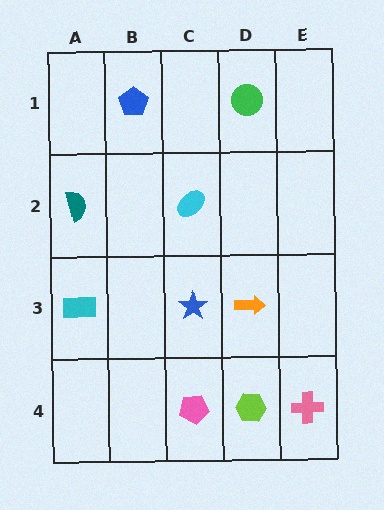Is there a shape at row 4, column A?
No, that cell is empty.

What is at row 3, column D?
An orange arrow.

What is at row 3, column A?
A cyan rectangle.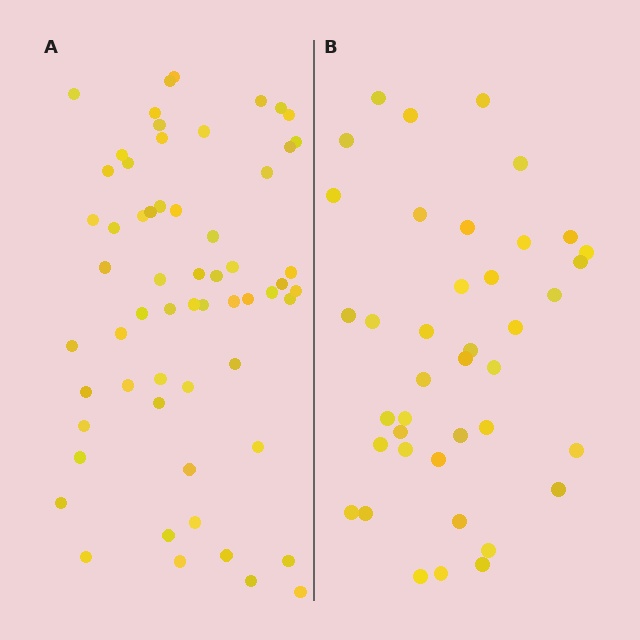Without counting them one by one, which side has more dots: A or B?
Region A (the left region) has more dots.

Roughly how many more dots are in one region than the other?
Region A has approximately 20 more dots than region B.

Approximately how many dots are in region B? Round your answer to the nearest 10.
About 40 dots.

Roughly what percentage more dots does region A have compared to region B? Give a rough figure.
About 50% more.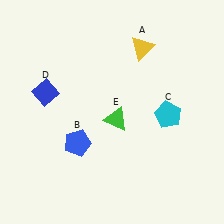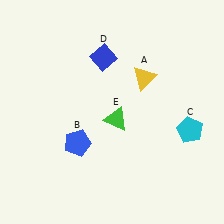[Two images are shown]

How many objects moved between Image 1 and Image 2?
3 objects moved between the two images.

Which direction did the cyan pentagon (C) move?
The cyan pentagon (C) moved right.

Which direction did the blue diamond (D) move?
The blue diamond (D) moved right.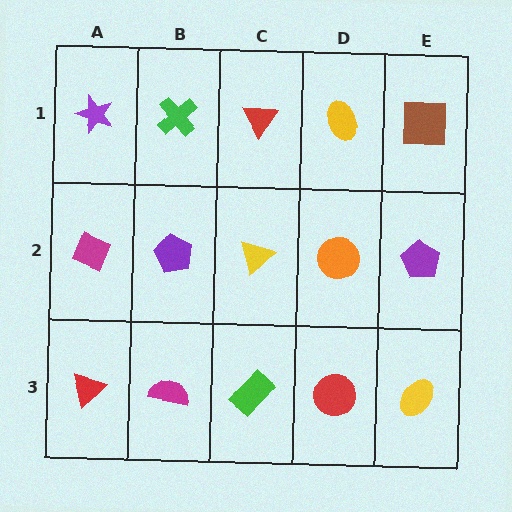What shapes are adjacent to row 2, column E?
A brown square (row 1, column E), a yellow ellipse (row 3, column E), an orange circle (row 2, column D).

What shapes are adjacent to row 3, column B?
A purple pentagon (row 2, column B), a red triangle (row 3, column A), a green rectangle (row 3, column C).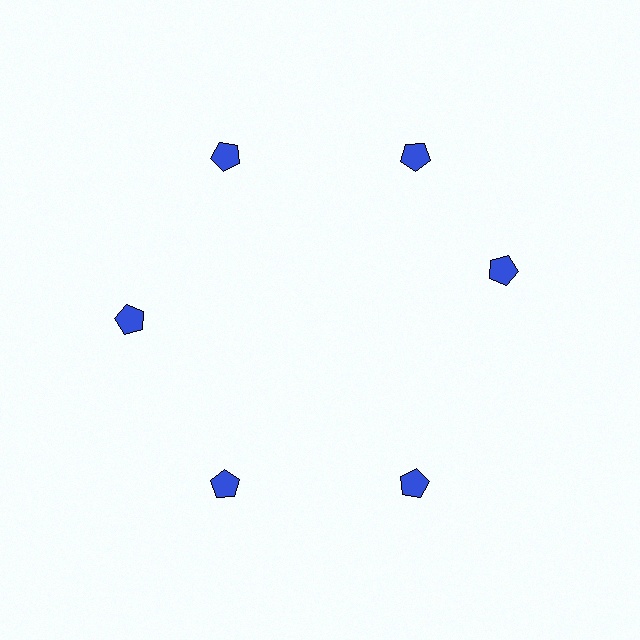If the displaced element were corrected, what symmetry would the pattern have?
It would have 6-fold rotational symmetry — the pattern would map onto itself every 60 degrees.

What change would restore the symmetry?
The symmetry would be restored by rotating it back into even spacing with its neighbors so that all 6 pentagons sit at equal angles and equal distance from the center.